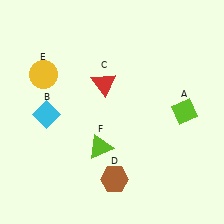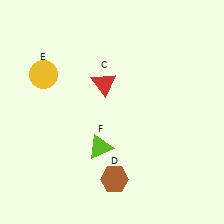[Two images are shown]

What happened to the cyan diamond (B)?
The cyan diamond (B) was removed in Image 2. It was in the bottom-left area of Image 1.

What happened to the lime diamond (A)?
The lime diamond (A) was removed in Image 2. It was in the top-right area of Image 1.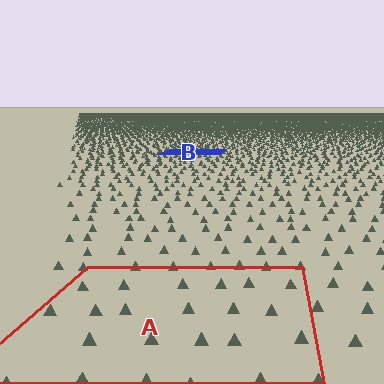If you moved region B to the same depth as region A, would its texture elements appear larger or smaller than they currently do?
They would appear larger. At a closer depth, the same texture elements are projected at a bigger on-screen size.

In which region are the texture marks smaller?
The texture marks are smaller in region B, because it is farther away.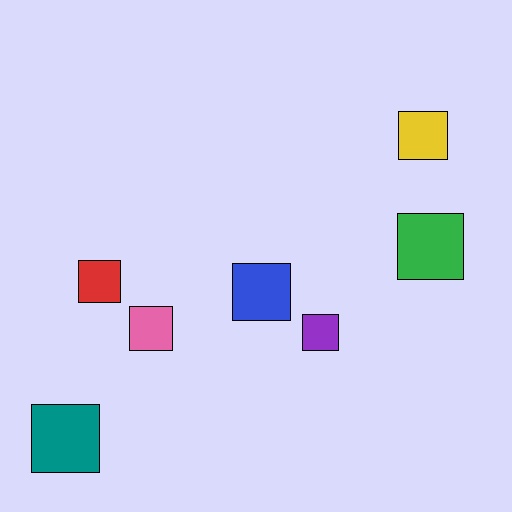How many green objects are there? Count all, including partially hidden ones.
There is 1 green object.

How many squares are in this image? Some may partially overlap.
There are 7 squares.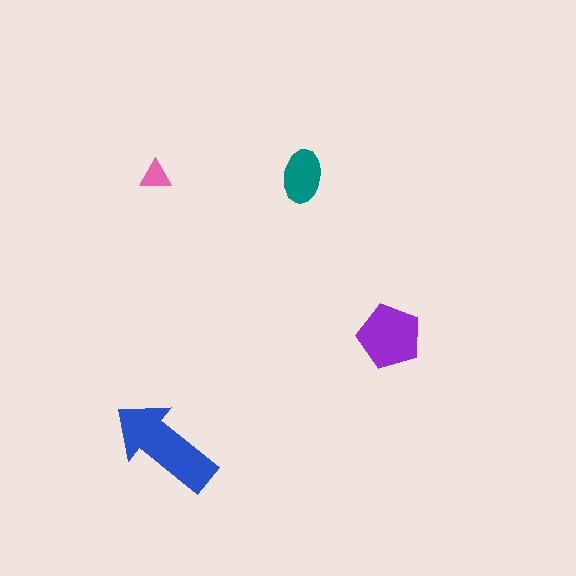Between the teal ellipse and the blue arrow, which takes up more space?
The blue arrow.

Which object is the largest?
The blue arrow.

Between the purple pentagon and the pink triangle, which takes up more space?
The purple pentagon.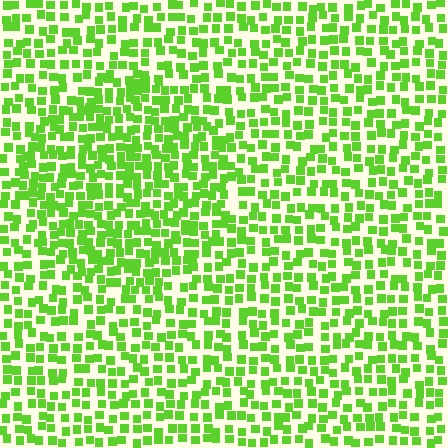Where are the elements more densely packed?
The elements are more densely packed inside the circle boundary.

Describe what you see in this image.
The image contains small lime elements arranged at two different densities. A circle-shaped region is visible where the elements are more densely packed than the surrounding area.